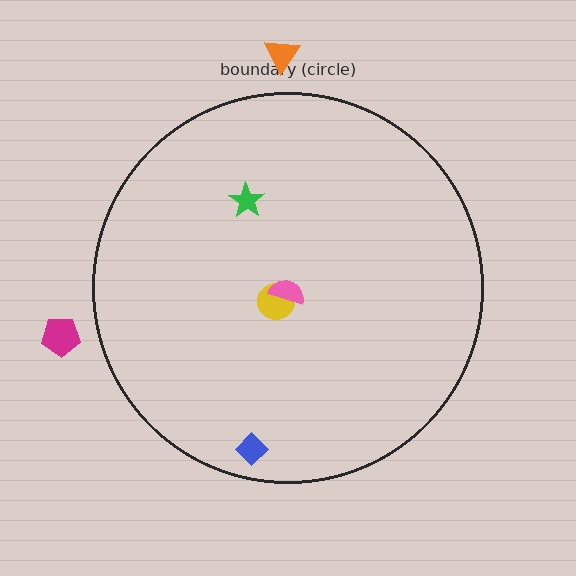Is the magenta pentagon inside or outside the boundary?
Outside.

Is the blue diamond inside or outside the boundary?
Inside.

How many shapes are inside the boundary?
4 inside, 2 outside.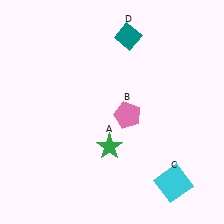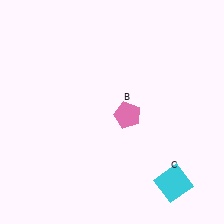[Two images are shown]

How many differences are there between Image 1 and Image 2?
There are 2 differences between the two images.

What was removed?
The green star (A), the teal diamond (D) were removed in Image 2.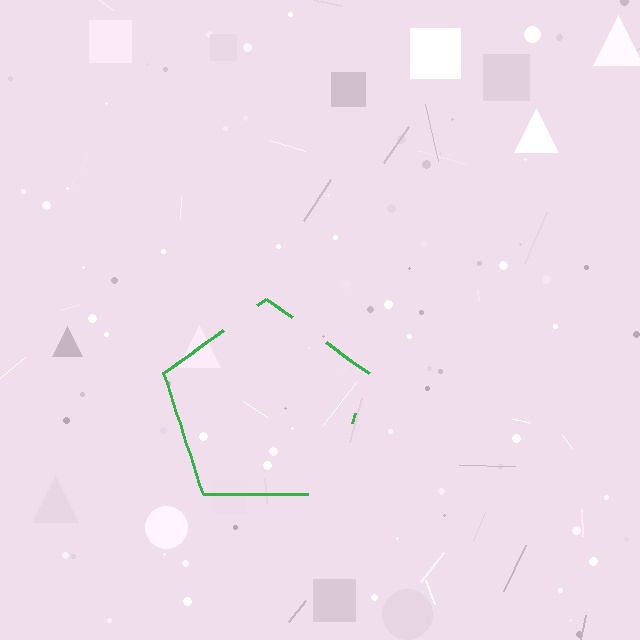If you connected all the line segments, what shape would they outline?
They would outline a pentagon.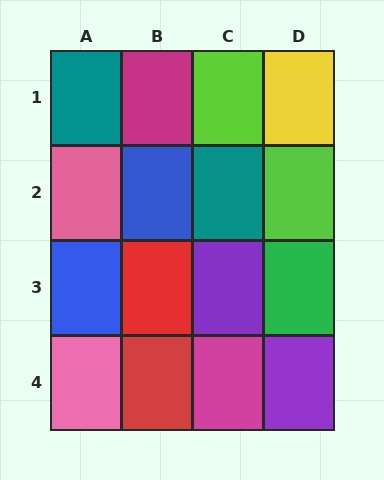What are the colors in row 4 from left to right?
Pink, red, magenta, purple.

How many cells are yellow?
1 cell is yellow.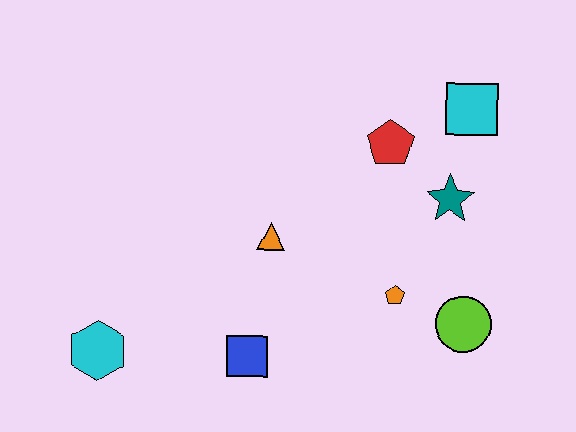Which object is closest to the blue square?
The orange triangle is closest to the blue square.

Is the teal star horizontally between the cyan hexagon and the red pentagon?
No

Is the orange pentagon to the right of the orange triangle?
Yes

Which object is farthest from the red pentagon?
The cyan hexagon is farthest from the red pentagon.